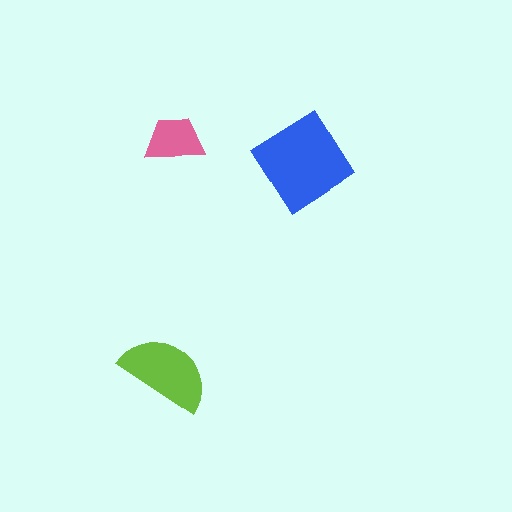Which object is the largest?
The blue diamond.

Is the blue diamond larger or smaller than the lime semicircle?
Larger.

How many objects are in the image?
There are 3 objects in the image.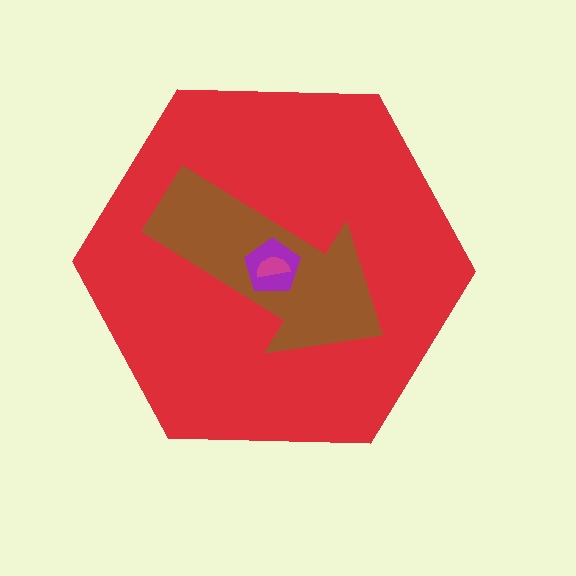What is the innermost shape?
The magenta semicircle.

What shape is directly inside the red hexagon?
The brown arrow.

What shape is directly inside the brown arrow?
The purple pentagon.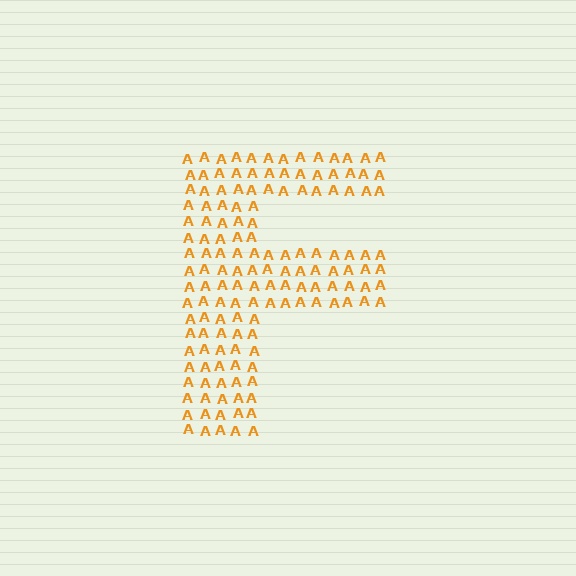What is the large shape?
The large shape is the letter F.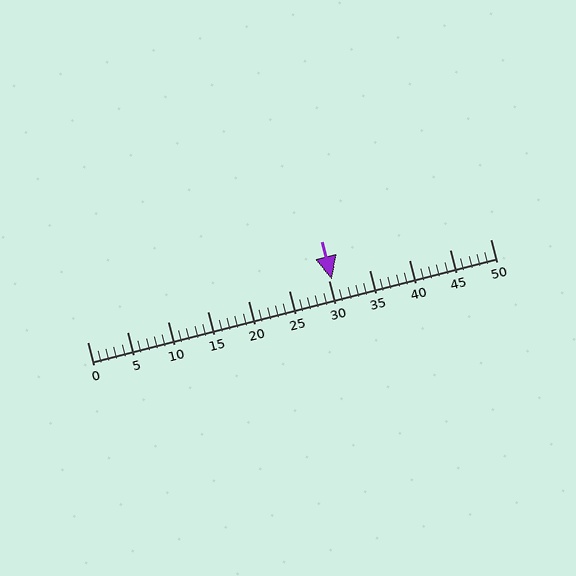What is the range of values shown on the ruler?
The ruler shows values from 0 to 50.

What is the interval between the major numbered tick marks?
The major tick marks are spaced 5 units apart.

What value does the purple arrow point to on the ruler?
The purple arrow points to approximately 30.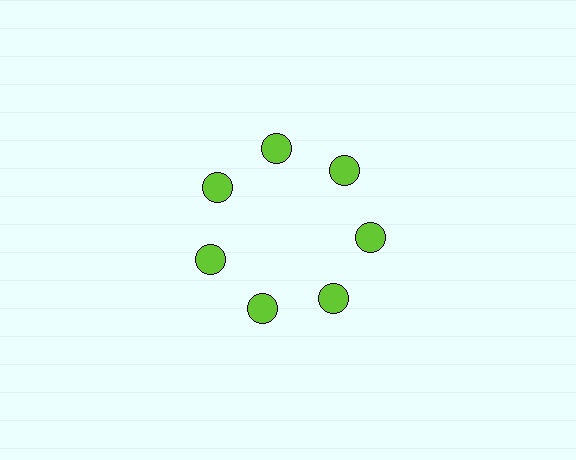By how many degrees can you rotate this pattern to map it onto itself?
The pattern maps onto itself every 51 degrees of rotation.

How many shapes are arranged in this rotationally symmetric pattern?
There are 7 shapes, arranged in 7 groups of 1.